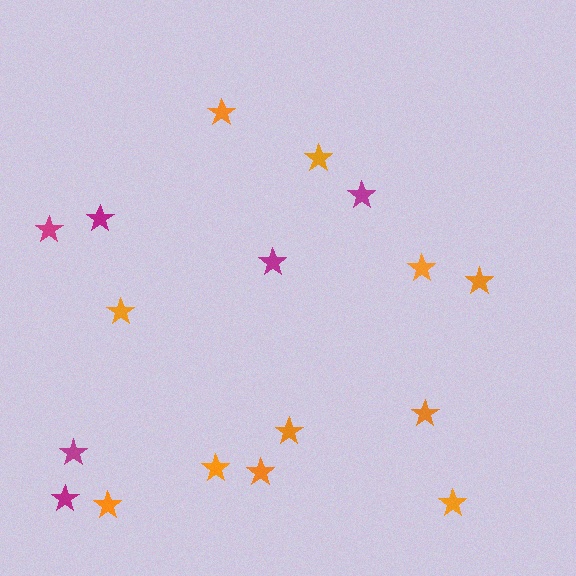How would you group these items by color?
There are 2 groups: one group of magenta stars (6) and one group of orange stars (11).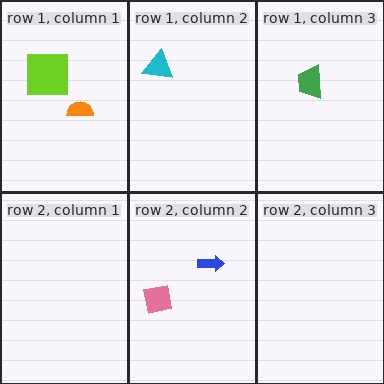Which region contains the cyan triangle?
The row 1, column 2 region.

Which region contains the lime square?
The row 1, column 1 region.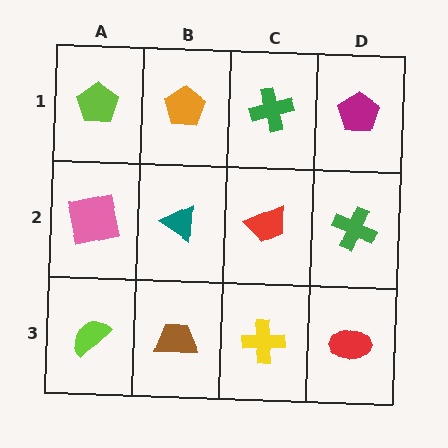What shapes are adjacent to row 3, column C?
A red trapezoid (row 2, column C), a brown trapezoid (row 3, column B), a red ellipse (row 3, column D).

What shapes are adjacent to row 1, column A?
A pink square (row 2, column A), an orange pentagon (row 1, column B).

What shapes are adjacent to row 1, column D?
A green cross (row 2, column D), a green cross (row 1, column C).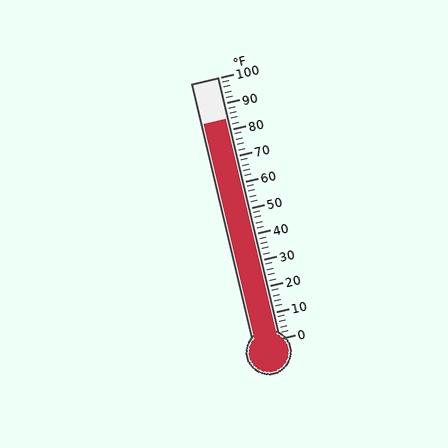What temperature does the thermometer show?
The thermometer shows approximately 84°F.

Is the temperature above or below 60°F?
The temperature is above 60°F.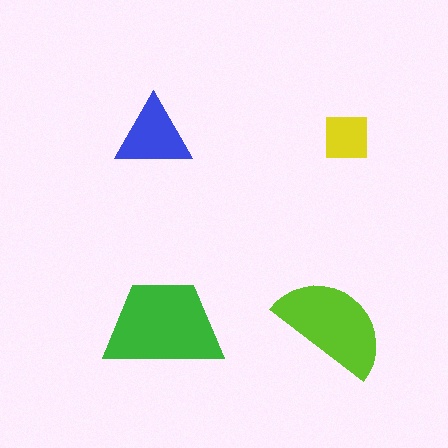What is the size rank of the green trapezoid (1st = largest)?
1st.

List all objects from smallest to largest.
The yellow square, the blue triangle, the lime semicircle, the green trapezoid.